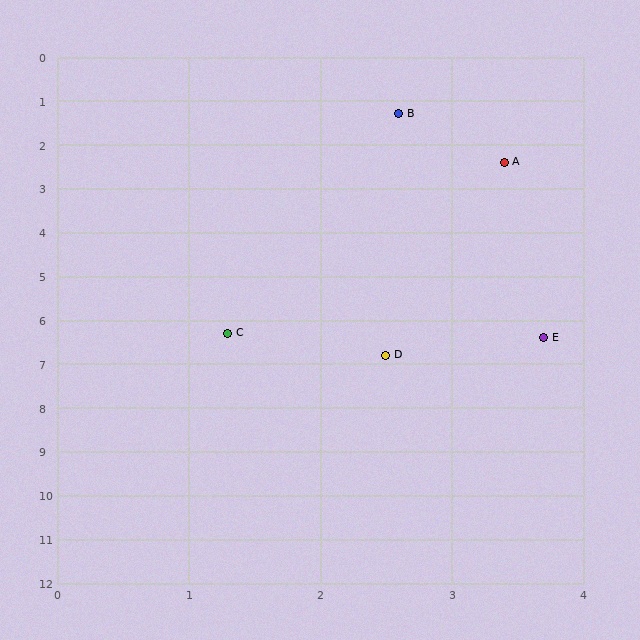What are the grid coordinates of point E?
Point E is at approximately (3.7, 6.4).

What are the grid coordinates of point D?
Point D is at approximately (2.5, 6.8).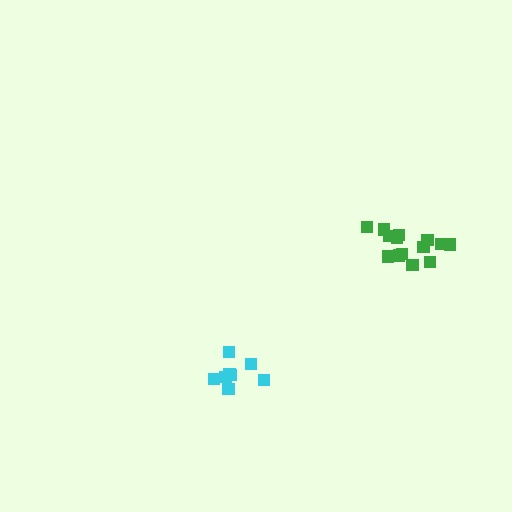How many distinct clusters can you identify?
There are 2 distinct clusters.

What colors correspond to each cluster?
The clusters are colored: cyan, green.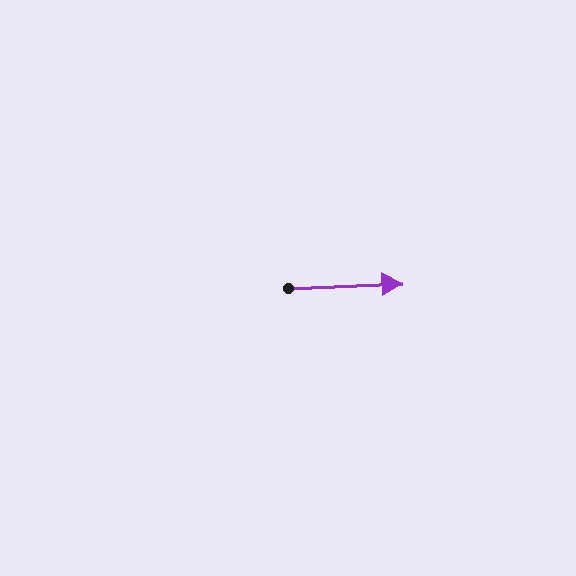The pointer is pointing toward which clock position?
Roughly 3 o'clock.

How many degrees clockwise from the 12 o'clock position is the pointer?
Approximately 88 degrees.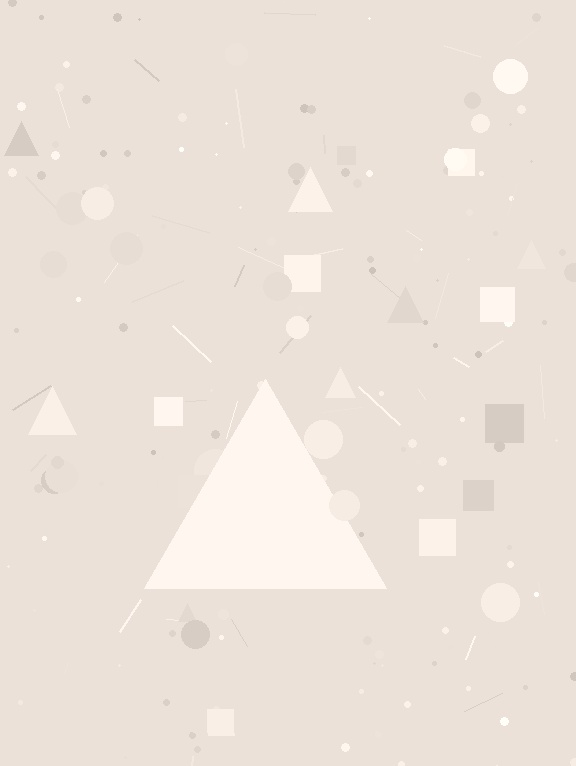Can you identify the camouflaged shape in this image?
The camouflaged shape is a triangle.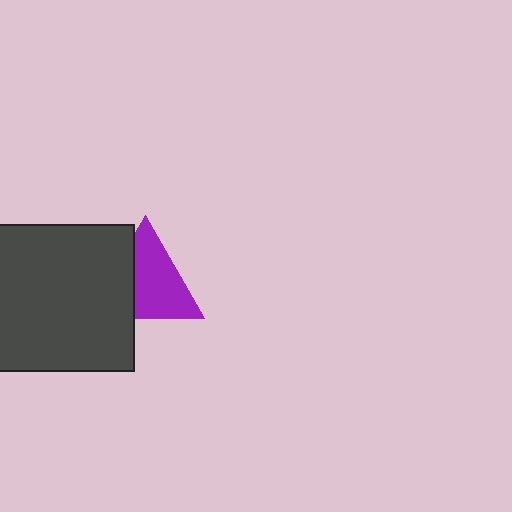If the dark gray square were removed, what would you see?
You would see the complete purple triangle.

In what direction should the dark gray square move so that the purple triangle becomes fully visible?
The dark gray square should move left. That is the shortest direction to clear the overlap and leave the purple triangle fully visible.